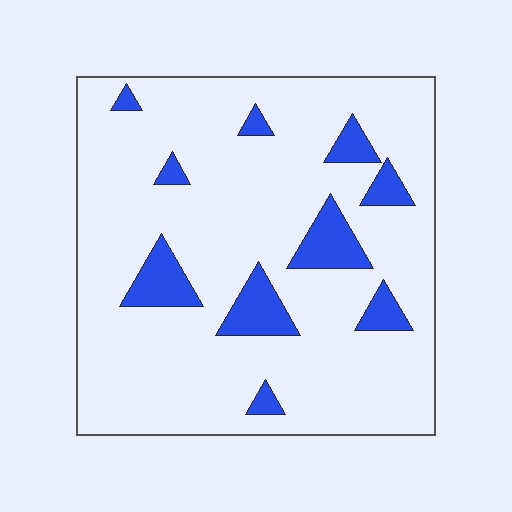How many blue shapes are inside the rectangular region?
10.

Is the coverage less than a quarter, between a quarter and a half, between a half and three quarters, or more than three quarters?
Less than a quarter.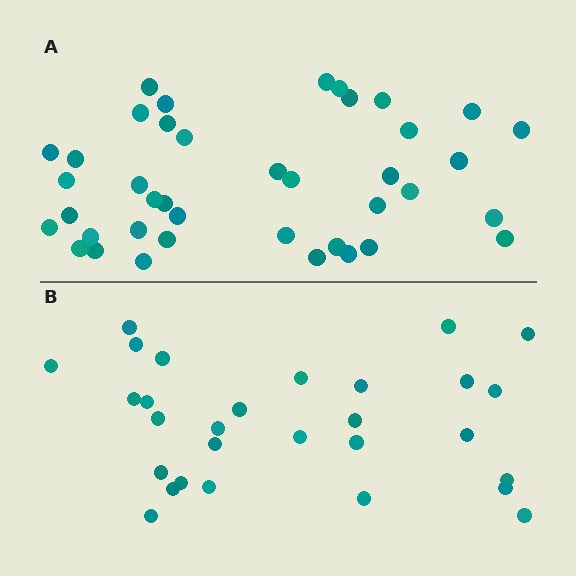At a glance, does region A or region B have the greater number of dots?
Region A (the top region) has more dots.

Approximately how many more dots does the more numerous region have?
Region A has roughly 12 or so more dots than region B.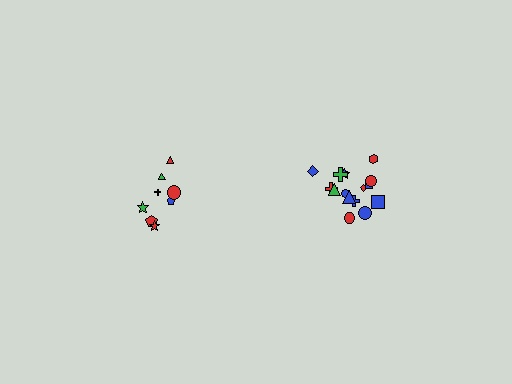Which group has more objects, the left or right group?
The right group.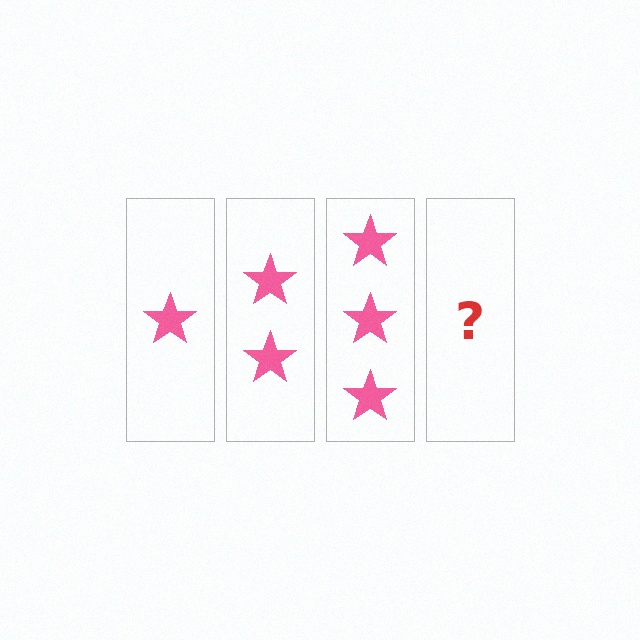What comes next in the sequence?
The next element should be 4 stars.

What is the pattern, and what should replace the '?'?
The pattern is that each step adds one more star. The '?' should be 4 stars.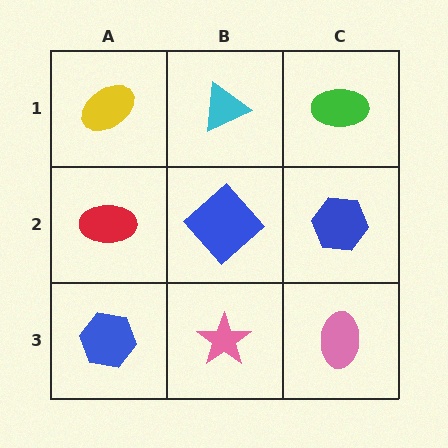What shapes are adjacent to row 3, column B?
A blue diamond (row 2, column B), a blue hexagon (row 3, column A), a pink ellipse (row 3, column C).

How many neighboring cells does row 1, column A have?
2.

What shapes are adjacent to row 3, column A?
A red ellipse (row 2, column A), a pink star (row 3, column B).